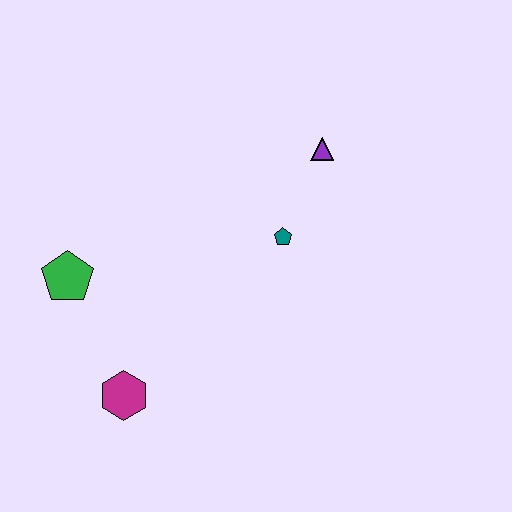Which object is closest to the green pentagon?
The magenta hexagon is closest to the green pentagon.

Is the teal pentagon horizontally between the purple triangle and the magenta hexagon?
Yes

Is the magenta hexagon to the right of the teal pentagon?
No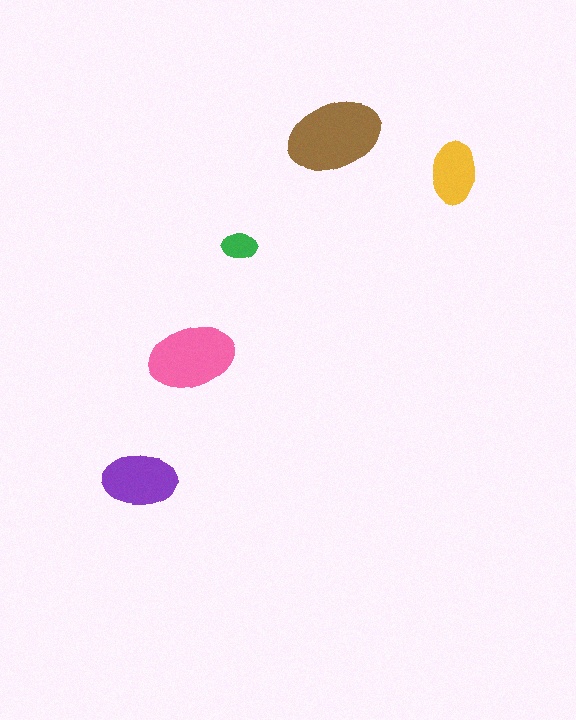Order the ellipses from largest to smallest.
the brown one, the pink one, the purple one, the yellow one, the green one.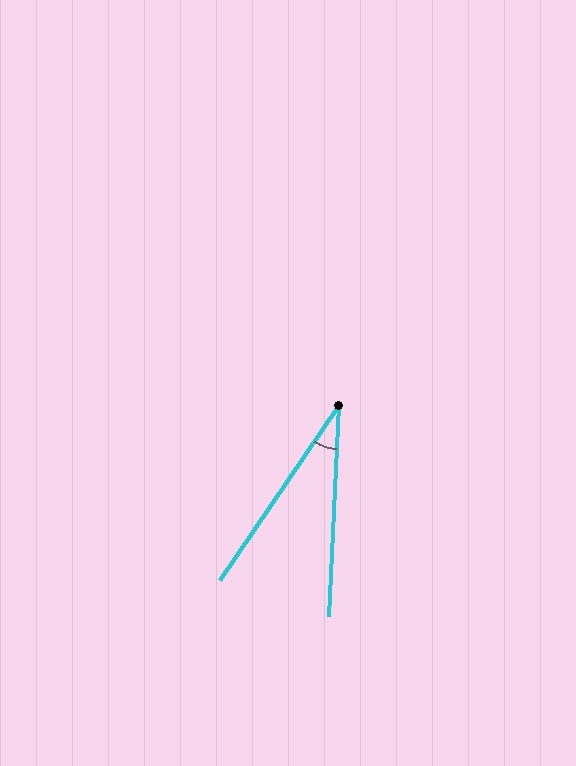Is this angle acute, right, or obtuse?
It is acute.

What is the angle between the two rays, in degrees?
Approximately 32 degrees.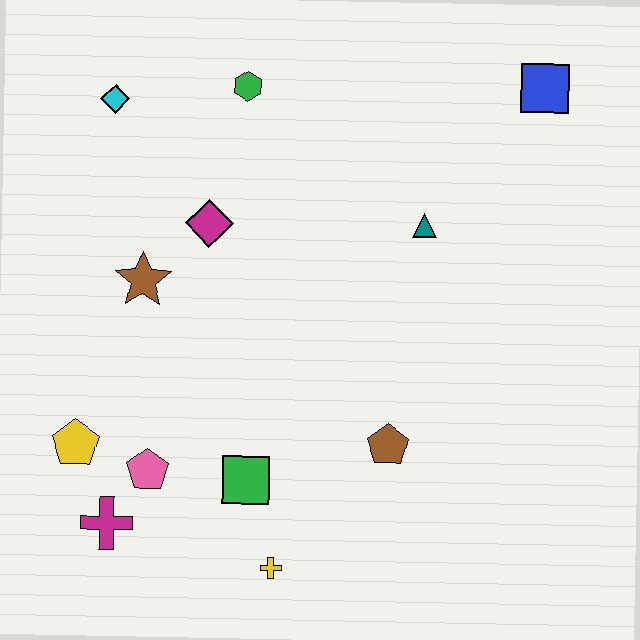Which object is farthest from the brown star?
The blue square is farthest from the brown star.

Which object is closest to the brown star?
The magenta diamond is closest to the brown star.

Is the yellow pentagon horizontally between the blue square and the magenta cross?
No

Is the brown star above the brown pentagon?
Yes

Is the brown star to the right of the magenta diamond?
No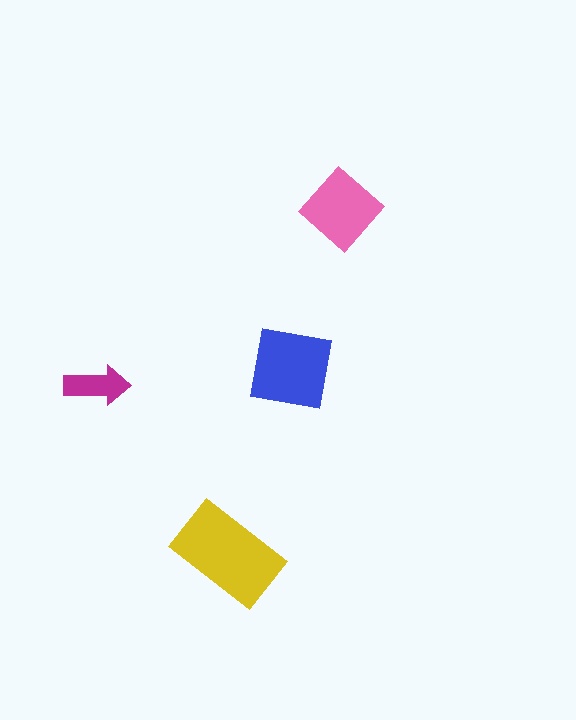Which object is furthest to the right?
The pink diamond is rightmost.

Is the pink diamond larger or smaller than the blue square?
Smaller.